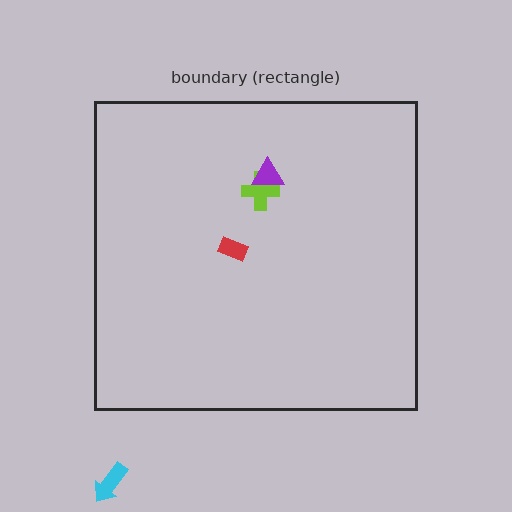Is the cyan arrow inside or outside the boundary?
Outside.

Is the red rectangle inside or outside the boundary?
Inside.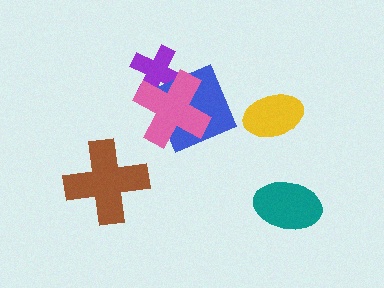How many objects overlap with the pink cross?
2 objects overlap with the pink cross.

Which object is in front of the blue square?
The pink cross is in front of the blue square.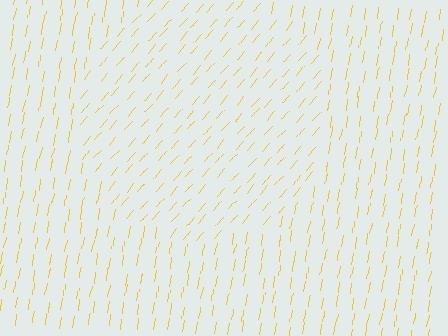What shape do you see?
I see a circle.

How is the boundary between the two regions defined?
The boundary is defined purely by a change in line orientation (approximately 31 degrees difference). All lines are the same color and thickness.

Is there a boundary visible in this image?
Yes, there is a texture boundary formed by a change in line orientation.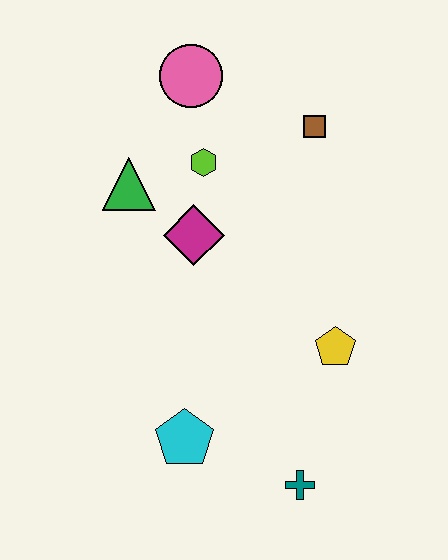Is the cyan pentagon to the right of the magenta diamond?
No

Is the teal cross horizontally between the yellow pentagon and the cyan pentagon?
Yes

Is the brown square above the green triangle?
Yes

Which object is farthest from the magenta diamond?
The teal cross is farthest from the magenta diamond.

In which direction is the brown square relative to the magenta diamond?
The brown square is to the right of the magenta diamond.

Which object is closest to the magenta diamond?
The lime hexagon is closest to the magenta diamond.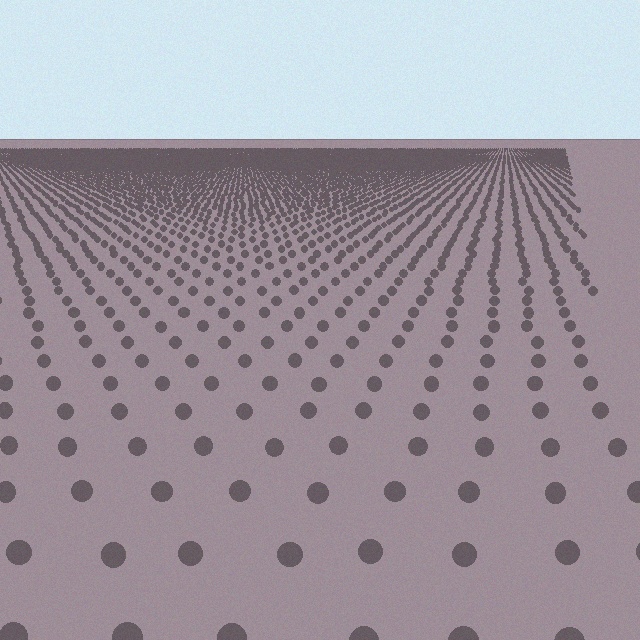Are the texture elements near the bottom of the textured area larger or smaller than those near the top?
Larger. Near the bottom, elements are closer to the viewer and appear at a bigger on-screen size.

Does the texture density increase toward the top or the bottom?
Density increases toward the top.